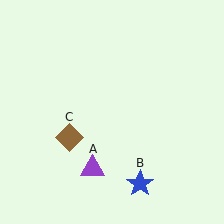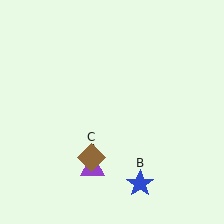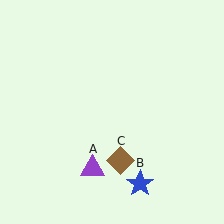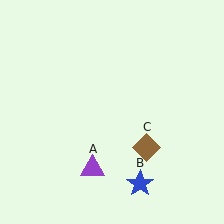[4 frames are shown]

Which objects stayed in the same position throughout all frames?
Purple triangle (object A) and blue star (object B) remained stationary.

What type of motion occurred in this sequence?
The brown diamond (object C) rotated counterclockwise around the center of the scene.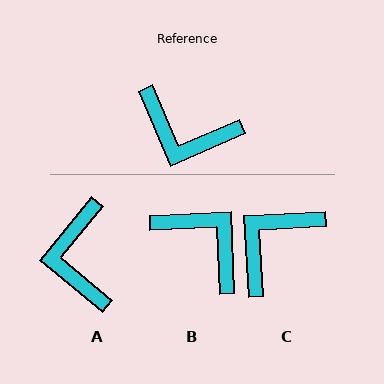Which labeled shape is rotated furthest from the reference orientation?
B, about 159 degrees away.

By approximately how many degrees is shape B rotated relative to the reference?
Approximately 159 degrees counter-clockwise.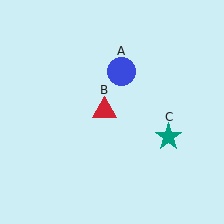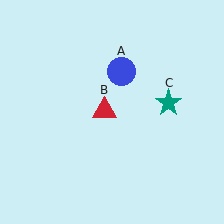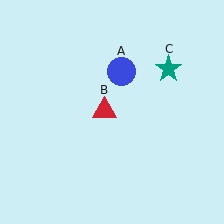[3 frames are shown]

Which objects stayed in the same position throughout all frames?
Blue circle (object A) and red triangle (object B) remained stationary.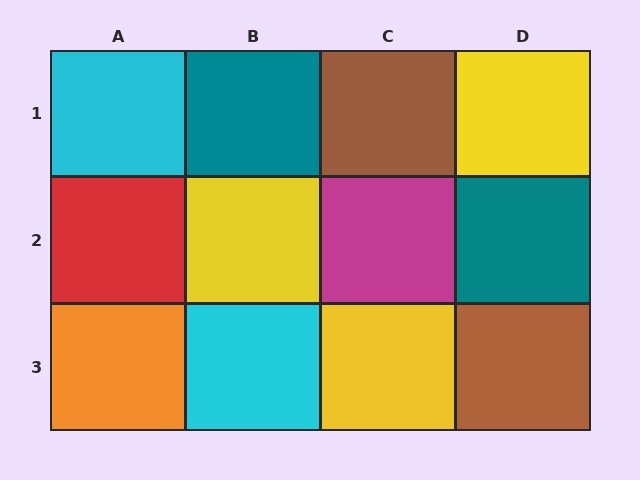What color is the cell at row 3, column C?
Yellow.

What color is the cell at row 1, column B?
Teal.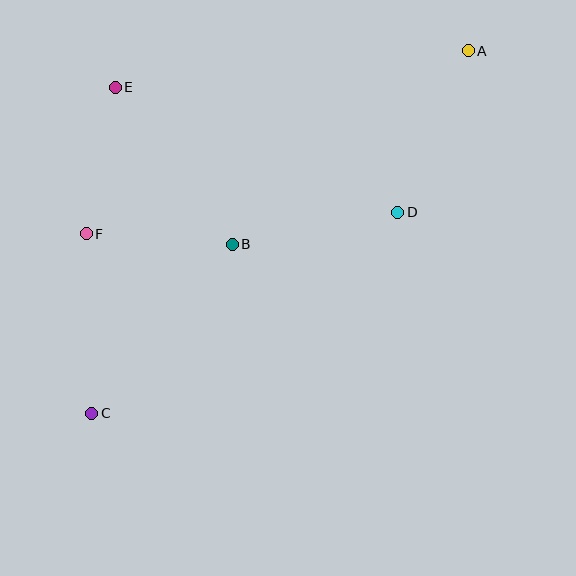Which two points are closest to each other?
Points B and F are closest to each other.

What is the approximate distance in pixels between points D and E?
The distance between D and E is approximately 309 pixels.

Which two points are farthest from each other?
Points A and C are farthest from each other.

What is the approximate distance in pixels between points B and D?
The distance between B and D is approximately 168 pixels.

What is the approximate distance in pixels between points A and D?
The distance between A and D is approximately 176 pixels.